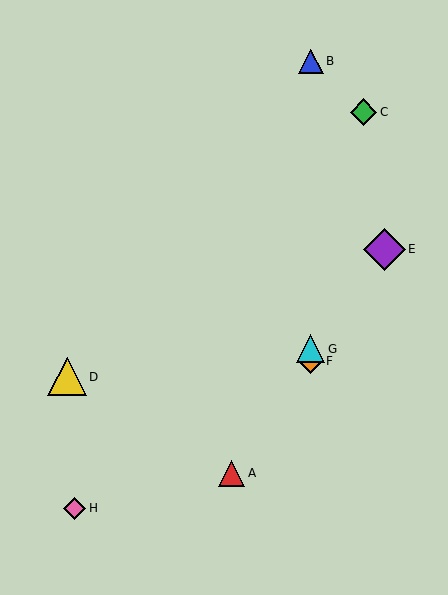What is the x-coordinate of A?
Object A is at x≈232.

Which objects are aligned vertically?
Objects B, F, G are aligned vertically.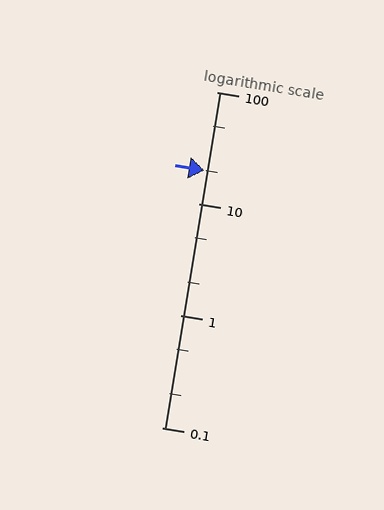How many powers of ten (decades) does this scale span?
The scale spans 3 decades, from 0.1 to 100.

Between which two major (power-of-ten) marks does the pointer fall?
The pointer is between 10 and 100.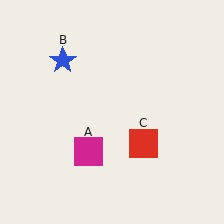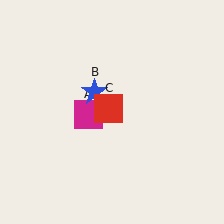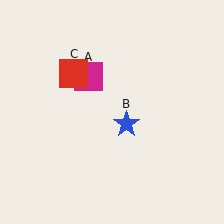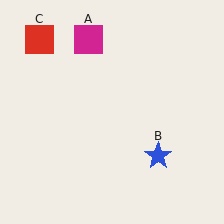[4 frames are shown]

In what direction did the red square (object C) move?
The red square (object C) moved up and to the left.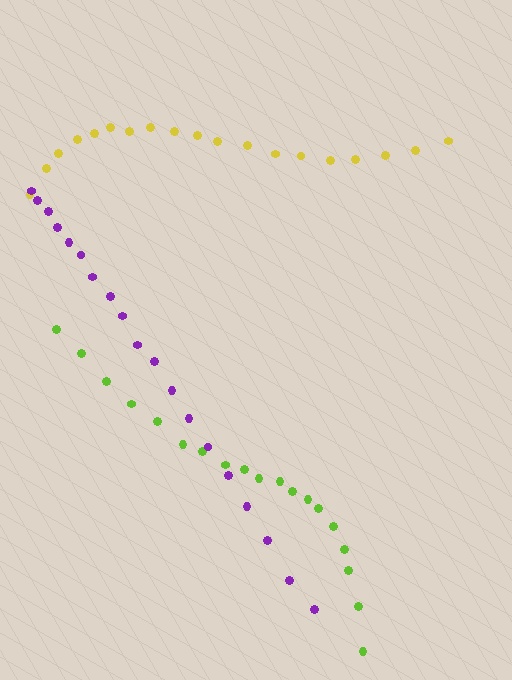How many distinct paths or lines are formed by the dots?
There are 3 distinct paths.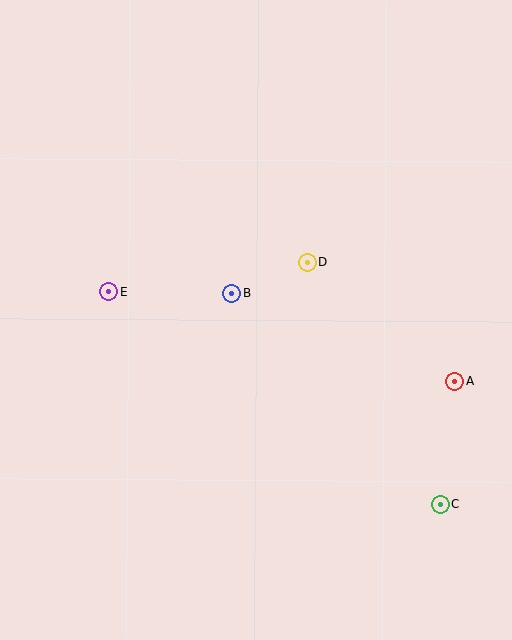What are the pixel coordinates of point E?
Point E is at (109, 292).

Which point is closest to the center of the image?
Point B at (232, 293) is closest to the center.